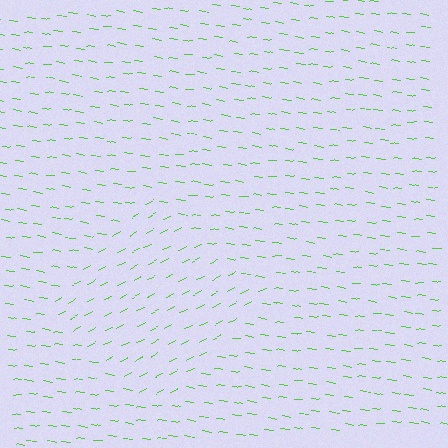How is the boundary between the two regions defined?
The boundary is defined purely by a change in line orientation (approximately 35 degrees difference). All lines are the same color and thickness.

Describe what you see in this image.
The image is filled with small lime line segments. A diamond region in the image has lines oriented differently from the surrounding lines, creating a visible texture boundary.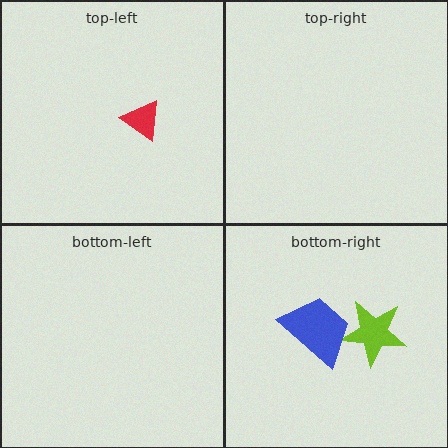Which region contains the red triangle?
The top-left region.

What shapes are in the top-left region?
The red triangle.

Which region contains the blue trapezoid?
The bottom-right region.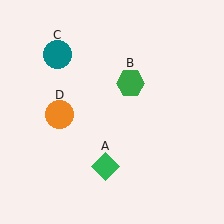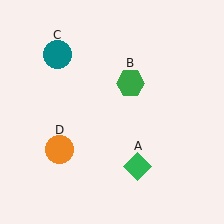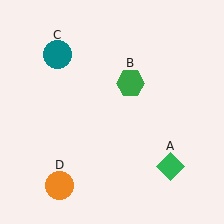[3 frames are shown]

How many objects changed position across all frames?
2 objects changed position: green diamond (object A), orange circle (object D).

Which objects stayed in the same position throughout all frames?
Green hexagon (object B) and teal circle (object C) remained stationary.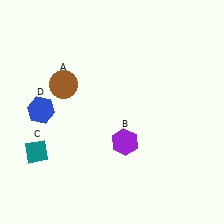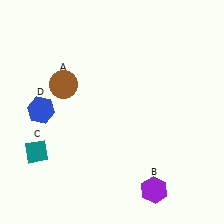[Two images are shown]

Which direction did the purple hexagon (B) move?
The purple hexagon (B) moved down.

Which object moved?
The purple hexagon (B) moved down.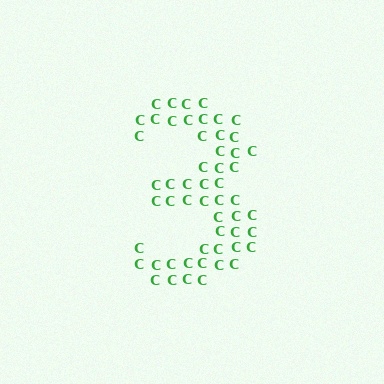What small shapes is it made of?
It is made of small letter C's.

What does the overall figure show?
The overall figure shows the digit 3.